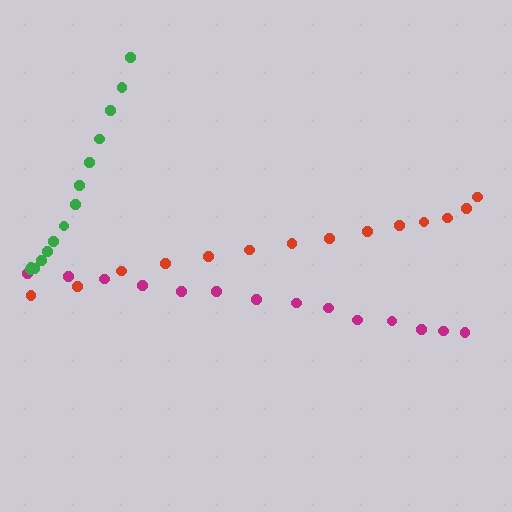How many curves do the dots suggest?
There are 3 distinct paths.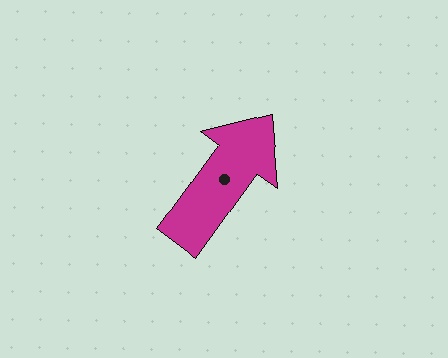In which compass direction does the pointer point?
Northeast.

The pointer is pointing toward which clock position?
Roughly 1 o'clock.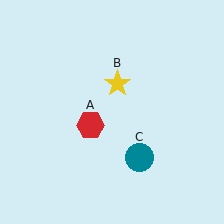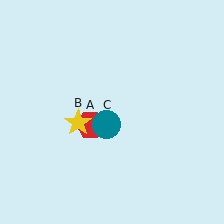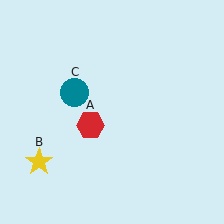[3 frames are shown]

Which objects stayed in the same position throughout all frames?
Red hexagon (object A) remained stationary.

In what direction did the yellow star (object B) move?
The yellow star (object B) moved down and to the left.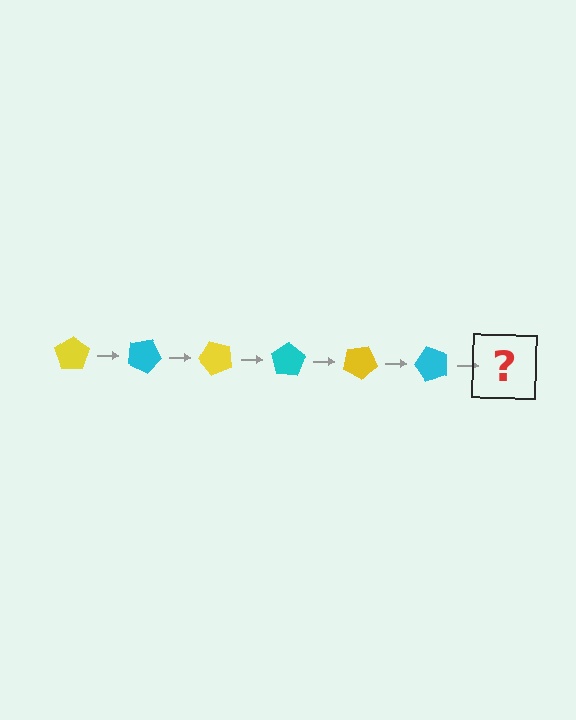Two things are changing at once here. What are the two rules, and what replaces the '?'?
The two rules are that it rotates 25 degrees each step and the color cycles through yellow and cyan. The '?' should be a yellow pentagon, rotated 150 degrees from the start.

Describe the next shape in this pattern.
It should be a yellow pentagon, rotated 150 degrees from the start.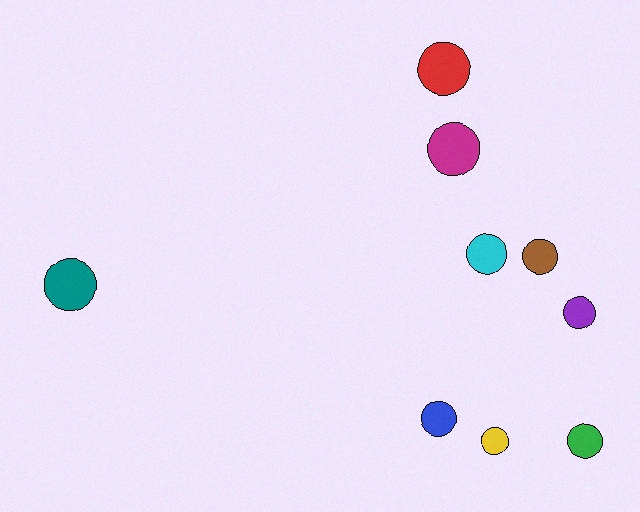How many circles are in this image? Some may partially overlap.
There are 9 circles.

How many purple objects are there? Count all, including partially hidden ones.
There is 1 purple object.